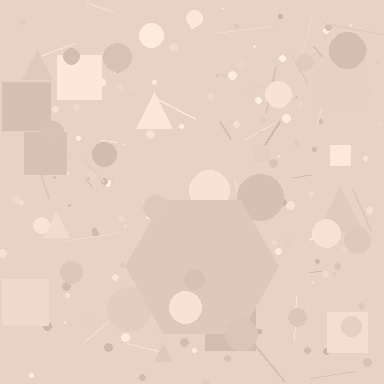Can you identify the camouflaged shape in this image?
The camouflaged shape is a hexagon.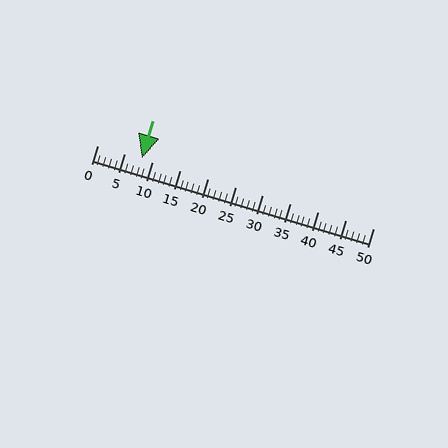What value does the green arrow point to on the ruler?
The green arrow points to approximately 8.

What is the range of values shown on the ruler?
The ruler shows values from 0 to 50.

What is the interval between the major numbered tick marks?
The major tick marks are spaced 5 units apart.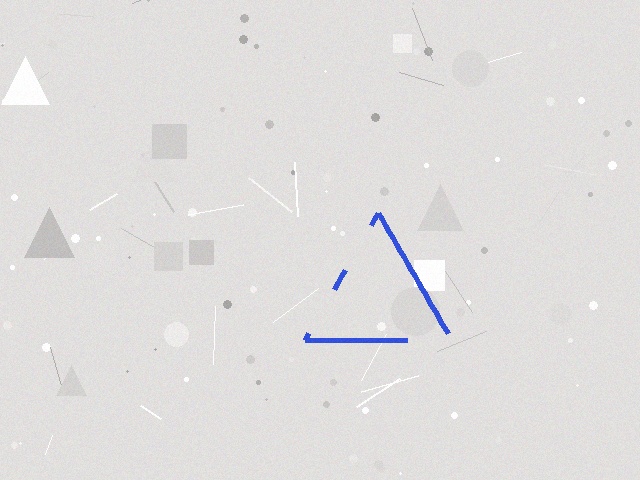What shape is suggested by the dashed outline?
The dashed outline suggests a triangle.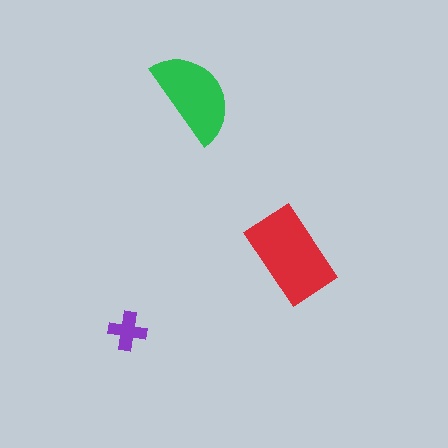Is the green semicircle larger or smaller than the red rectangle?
Smaller.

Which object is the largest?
The red rectangle.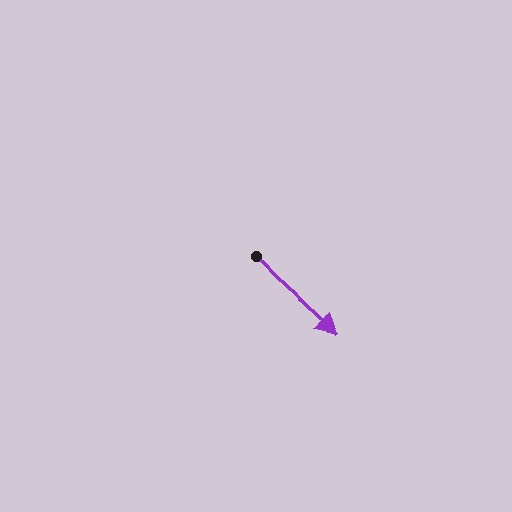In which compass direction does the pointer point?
Southeast.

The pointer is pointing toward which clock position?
Roughly 4 o'clock.